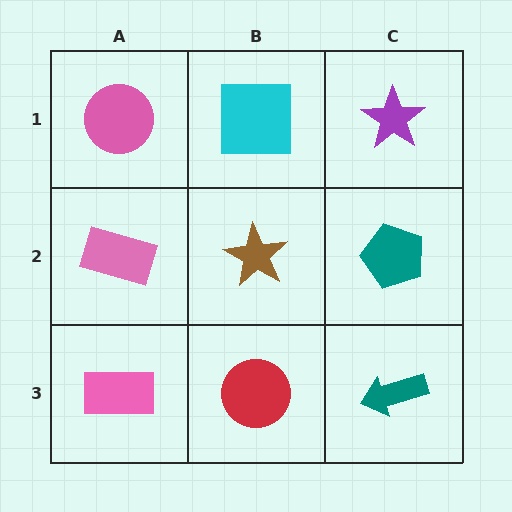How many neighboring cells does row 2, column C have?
3.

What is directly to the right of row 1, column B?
A purple star.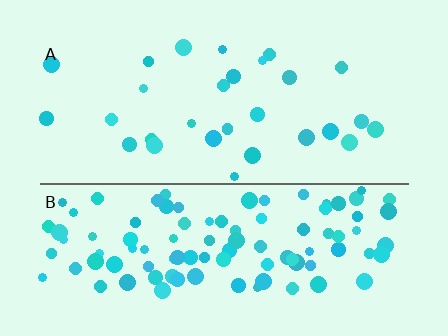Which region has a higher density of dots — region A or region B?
B (the bottom).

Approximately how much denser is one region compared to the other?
Approximately 3.4× — region B over region A.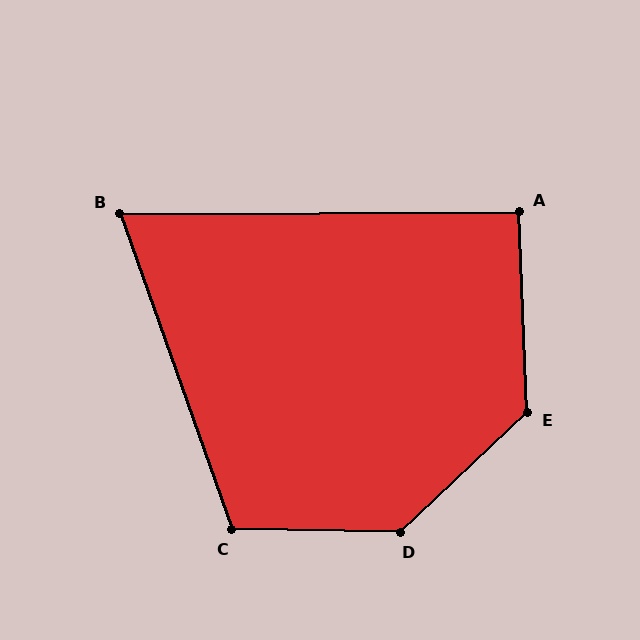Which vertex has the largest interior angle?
D, at approximately 136 degrees.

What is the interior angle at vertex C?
Approximately 111 degrees (obtuse).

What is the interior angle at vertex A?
Approximately 92 degrees (approximately right).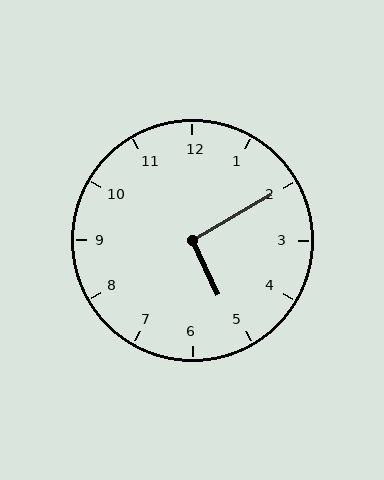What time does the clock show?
5:10.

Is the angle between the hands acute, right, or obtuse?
It is right.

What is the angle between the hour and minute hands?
Approximately 95 degrees.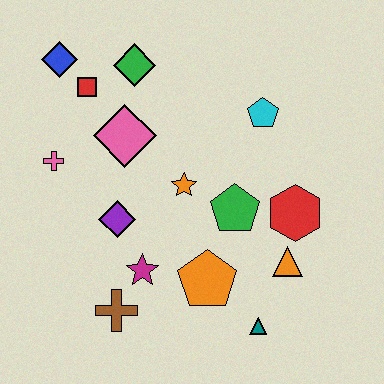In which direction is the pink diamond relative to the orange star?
The pink diamond is to the left of the orange star.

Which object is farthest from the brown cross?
The blue diamond is farthest from the brown cross.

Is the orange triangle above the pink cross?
No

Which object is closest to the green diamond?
The red square is closest to the green diamond.